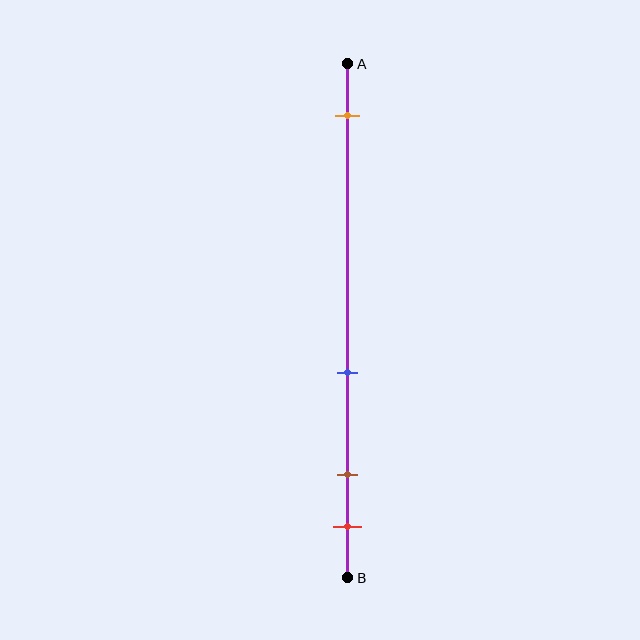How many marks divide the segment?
There are 4 marks dividing the segment.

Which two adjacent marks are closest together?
The brown and red marks are the closest adjacent pair.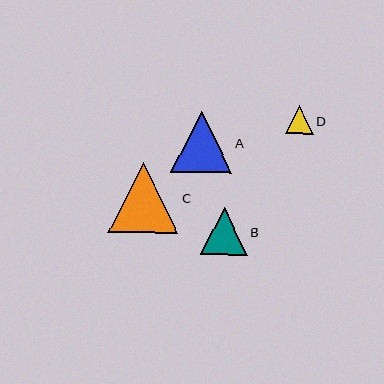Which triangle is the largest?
Triangle C is the largest with a size of approximately 70 pixels.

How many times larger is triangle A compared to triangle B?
Triangle A is approximately 1.3 times the size of triangle B.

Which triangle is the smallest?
Triangle D is the smallest with a size of approximately 28 pixels.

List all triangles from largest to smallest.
From largest to smallest: C, A, B, D.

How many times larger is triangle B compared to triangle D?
Triangle B is approximately 1.7 times the size of triangle D.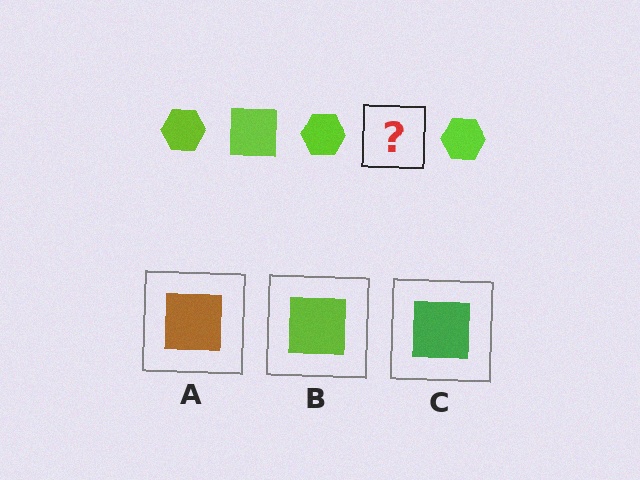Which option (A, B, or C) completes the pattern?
B.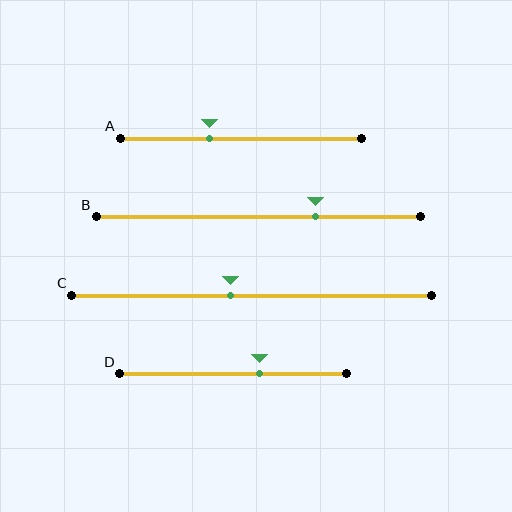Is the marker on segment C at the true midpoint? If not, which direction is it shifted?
No, the marker on segment C is shifted to the left by about 6% of the segment length.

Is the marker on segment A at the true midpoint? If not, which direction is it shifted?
No, the marker on segment A is shifted to the left by about 13% of the segment length.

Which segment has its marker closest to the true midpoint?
Segment C has its marker closest to the true midpoint.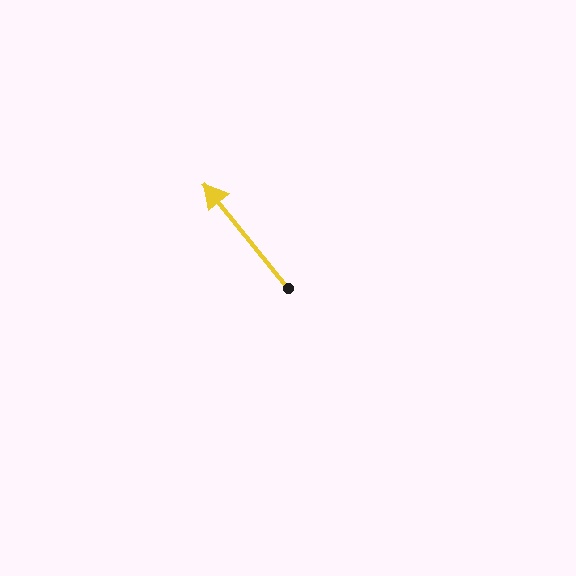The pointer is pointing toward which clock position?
Roughly 11 o'clock.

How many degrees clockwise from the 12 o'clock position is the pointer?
Approximately 321 degrees.